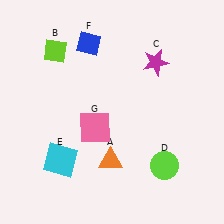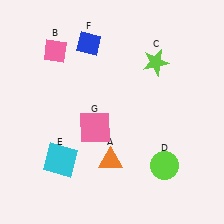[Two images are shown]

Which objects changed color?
B changed from lime to pink. C changed from magenta to lime.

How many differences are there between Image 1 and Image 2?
There are 2 differences between the two images.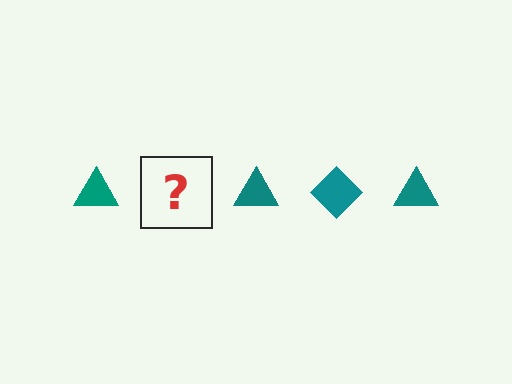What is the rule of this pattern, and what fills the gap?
The rule is that the pattern cycles through triangle, diamond shapes in teal. The gap should be filled with a teal diamond.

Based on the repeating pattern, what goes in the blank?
The blank should be a teal diamond.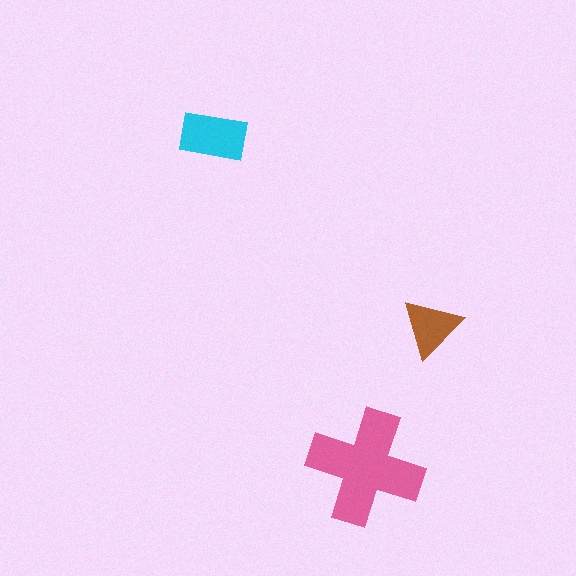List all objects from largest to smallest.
The pink cross, the cyan rectangle, the brown triangle.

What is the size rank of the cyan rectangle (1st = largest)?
2nd.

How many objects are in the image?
There are 3 objects in the image.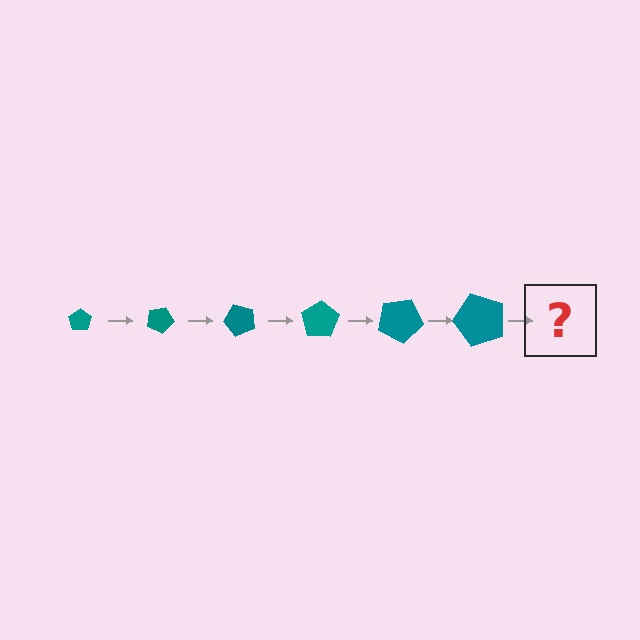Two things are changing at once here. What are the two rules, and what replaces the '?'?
The two rules are that the pentagon grows larger each step and it rotates 25 degrees each step. The '?' should be a pentagon, larger than the previous one and rotated 150 degrees from the start.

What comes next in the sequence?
The next element should be a pentagon, larger than the previous one and rotated 150 degrees from the start.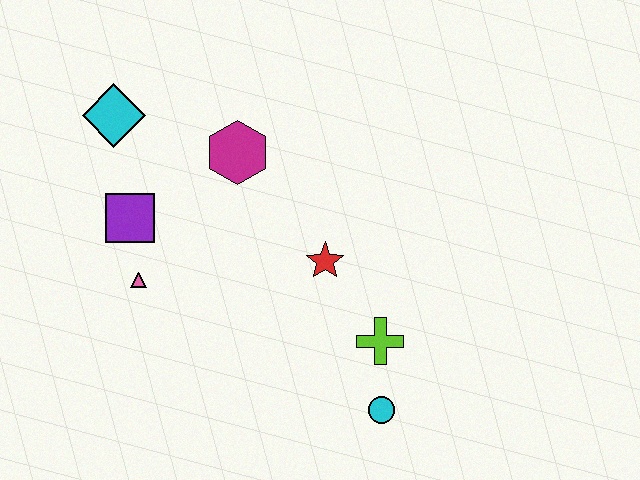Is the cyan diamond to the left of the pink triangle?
Yes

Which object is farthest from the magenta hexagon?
The cyan circle is farthest from the magenta hexagon.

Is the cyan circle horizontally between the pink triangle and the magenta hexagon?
No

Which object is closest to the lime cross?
The cyan circle is closest to the lime cross.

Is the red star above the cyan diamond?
No